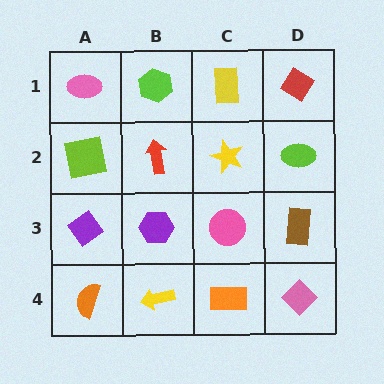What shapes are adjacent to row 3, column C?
A yellow star (row 2, column C), an orange rectangle (row 4, column C), a purple hexagon (row 3, column B), a brown rectangle (row 3, column D).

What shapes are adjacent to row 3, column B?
A red arrow (row 2, column B), a yellow arrow (row 4, column B), a purple diamond (row 3, column A), a pink circle (row 3, column C).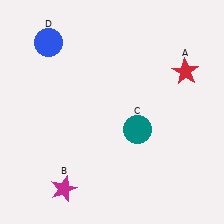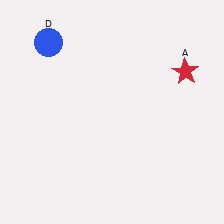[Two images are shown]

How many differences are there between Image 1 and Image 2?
There are 2 differences between the two images.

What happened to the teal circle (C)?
The teal circle (C) was removed in Image 2. It was in the bottom-right area of Image 1.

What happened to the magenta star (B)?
The magenta star (B) was removed in Image 2. It was in the bottom-left area of Image 1.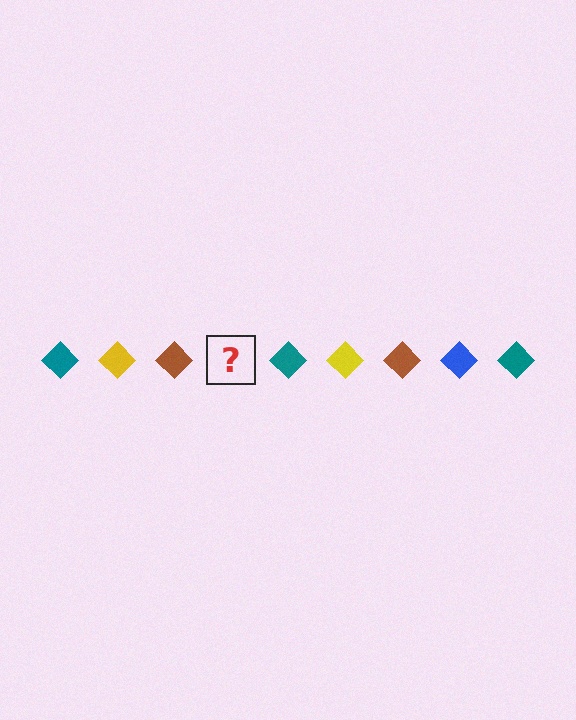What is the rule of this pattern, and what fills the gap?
The rule is that the pattern cycles through teal, yellow, brown, blue diamonds. The gap should be filled with a blue diamond.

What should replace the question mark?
The question mark should be replaced with a blue diamond.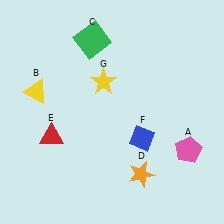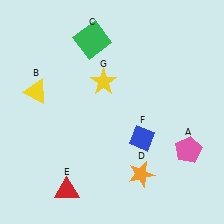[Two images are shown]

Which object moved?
The red triangle (E) moved down.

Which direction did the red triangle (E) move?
The red triangle (E) moved down.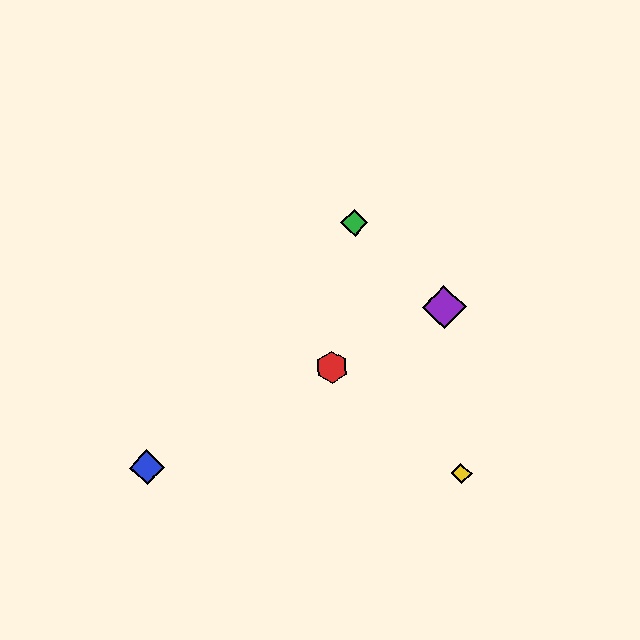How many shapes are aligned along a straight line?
3 shapes (the red hexagon, the blue diamond, the purple diamond) are aligned along a straight line.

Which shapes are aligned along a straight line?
The red hexagon, the blue diamond, the purple diamond are aligned along a straight line.